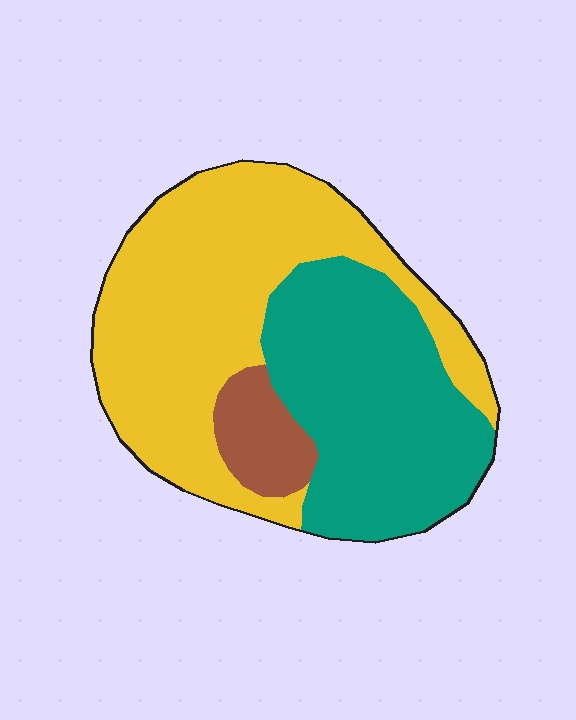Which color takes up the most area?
Yellow, at roughly 50%.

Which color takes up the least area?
Brown, at roughly 10%.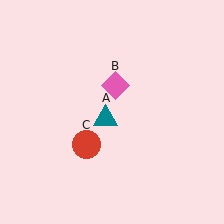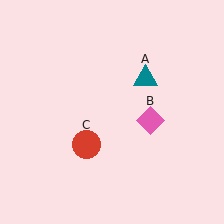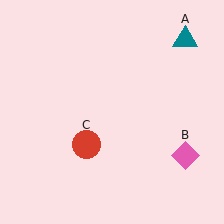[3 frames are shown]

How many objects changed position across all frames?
2 objects changed position: teal triangle (object A), pink diamond (object B).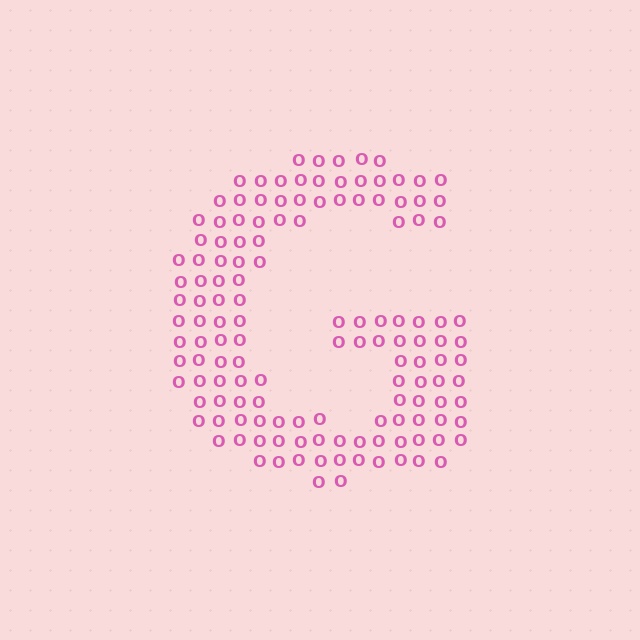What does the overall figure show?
The overall figure shows the letter G.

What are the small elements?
The small elements are letter O's.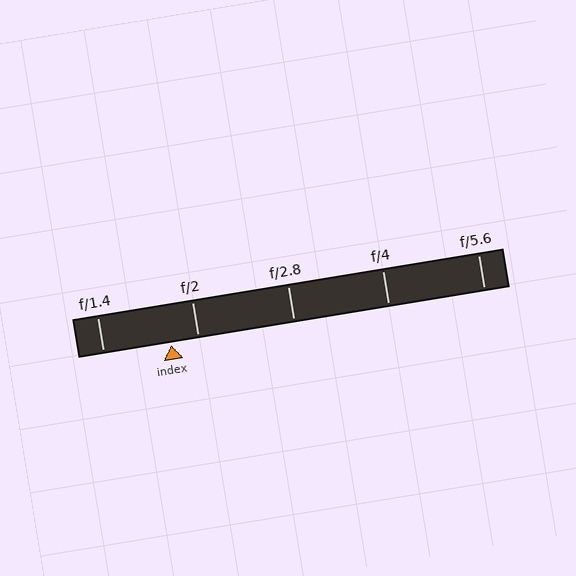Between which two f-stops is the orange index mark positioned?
The index mark is between f/1.4 and f/2.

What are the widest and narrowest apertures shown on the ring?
The widest aperture shown is f/1.4 and the narrowest is f/5.6.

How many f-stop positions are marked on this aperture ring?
There are 5 f-stop positions marked.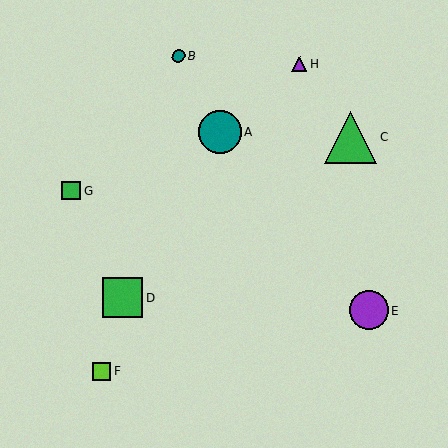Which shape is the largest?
The green triangle (labeled C) is the largest.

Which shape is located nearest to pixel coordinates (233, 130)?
The teal circle (labeled A) at (220, 132) is nearest to that location.